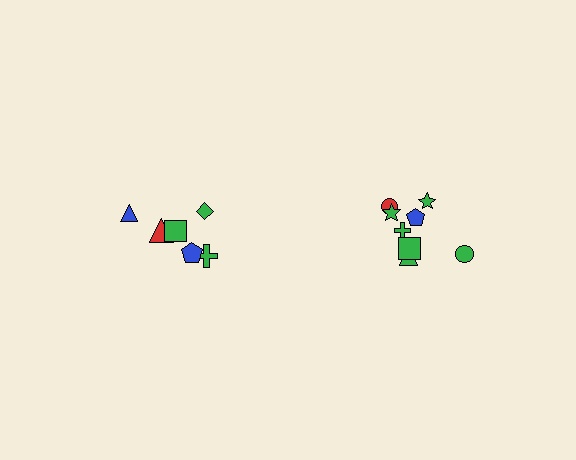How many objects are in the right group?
There are 8 objects.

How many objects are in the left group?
There are 6 objects.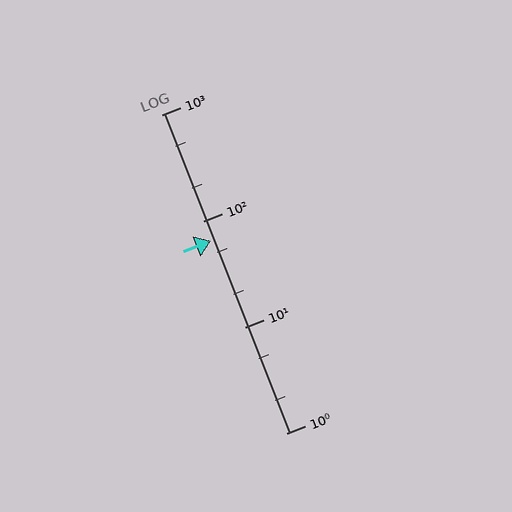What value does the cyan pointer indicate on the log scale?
The pointer indicates approximately 65.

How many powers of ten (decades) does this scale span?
The scale spans 3 decades, from 1 to 1000.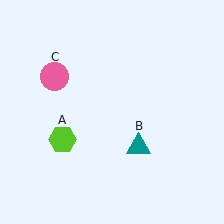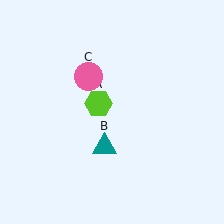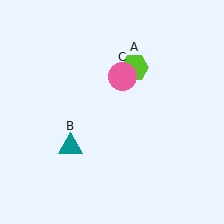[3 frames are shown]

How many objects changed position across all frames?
3 objects changed position: lime hexagon (object A), teal triangle (object B), pink circle (object C).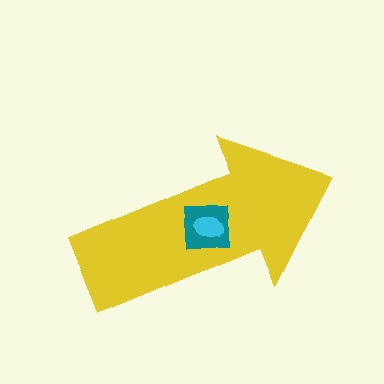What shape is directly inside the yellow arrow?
The teal square.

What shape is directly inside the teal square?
The cyan ellipse.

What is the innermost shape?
The cyan ellipse.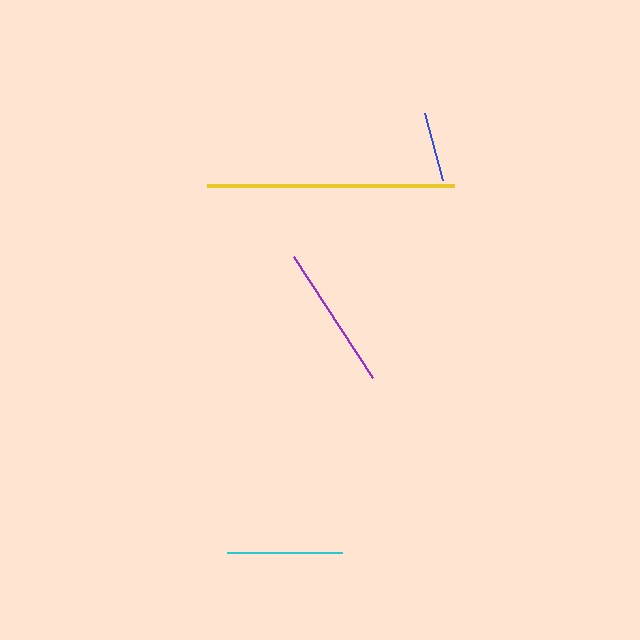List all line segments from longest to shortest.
From longest to shortest: yellow, purple, cyan, blue.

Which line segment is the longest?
The yellow line is the longest at approximately 247 pixels.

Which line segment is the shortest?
The blue line is the shortest at approximately 69 pixels.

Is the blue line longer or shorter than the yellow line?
The yellow line is longer than the blue line.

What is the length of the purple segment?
The purple segment is approximately 144 pixels long.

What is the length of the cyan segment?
The cyan segment is approximately 115 pixels long.